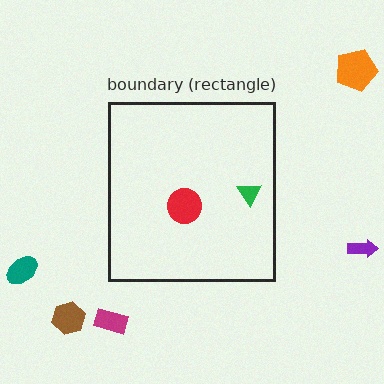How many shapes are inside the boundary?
2 inside, 5 outside.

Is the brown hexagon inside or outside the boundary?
Outside.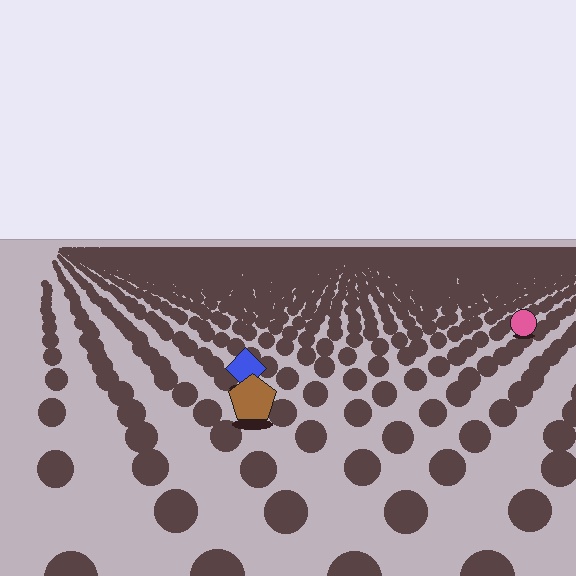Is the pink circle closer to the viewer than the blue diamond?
No. The blue diamond is closer — you can tell from the texture gradient: the ground texture is coarser near it.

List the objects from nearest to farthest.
From nearest to farthest: the brown pentagon, the blue diamond, the pink circle.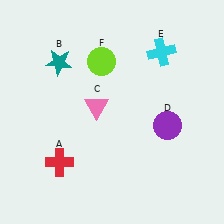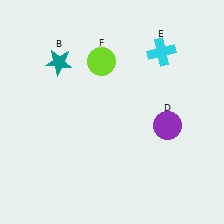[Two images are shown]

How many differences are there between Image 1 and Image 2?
There are 2 differences between the two images.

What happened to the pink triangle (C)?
The pink triangle (C) was removed in Image 2. It was in the top-left area of Image 1.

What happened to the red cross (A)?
The red cross (A) was removed in Image 2. It was in the bottom-left area of Image 1.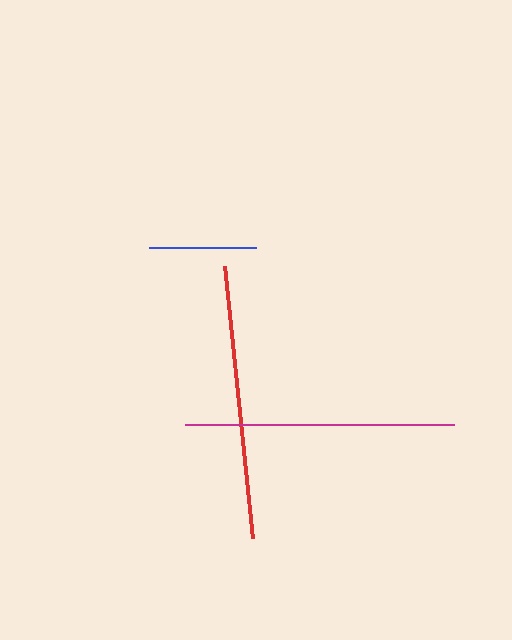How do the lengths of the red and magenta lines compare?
The red and magenta lines are approximately the same length.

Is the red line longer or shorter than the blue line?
The red line is longer than the blue line.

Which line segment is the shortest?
The blue line is the shortest at approximately 107 pixels.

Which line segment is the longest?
The red line is the longest at approximately 274 pixels.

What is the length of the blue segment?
The blue segment is approximately 107 pixels long.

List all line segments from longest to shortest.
From longest to shortest: red, magenta, blue.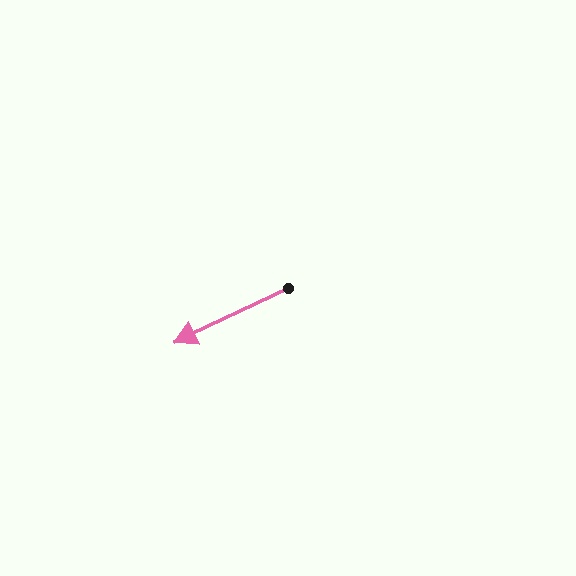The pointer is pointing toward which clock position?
Roughly 8 o'clock.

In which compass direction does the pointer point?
Southwest.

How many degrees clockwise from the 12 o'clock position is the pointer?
Approximately 245 degrees.